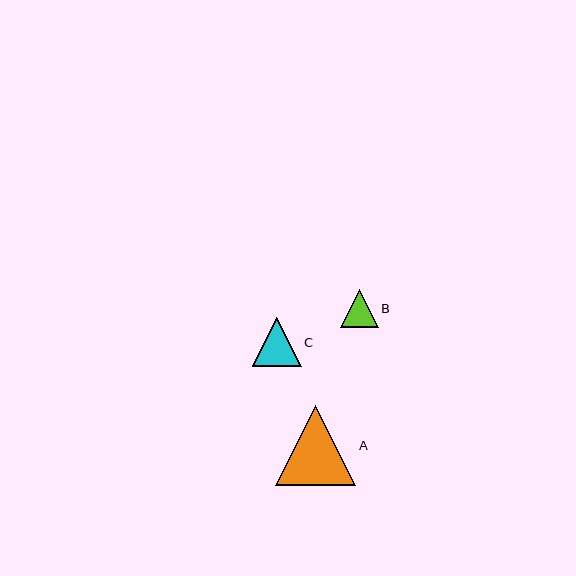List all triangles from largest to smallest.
From largest to smallest: A, C, B.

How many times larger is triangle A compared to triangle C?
Triangle A is approximately 1.6 times the size of triangle C.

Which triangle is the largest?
Triangle A is the largest with a size of approximately 80 pixels.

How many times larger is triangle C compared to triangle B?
Triangle C is approximately 1.3 times the size of triangle B.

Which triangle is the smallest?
Triangle B is the smallest with a size of approximately 38 pixels.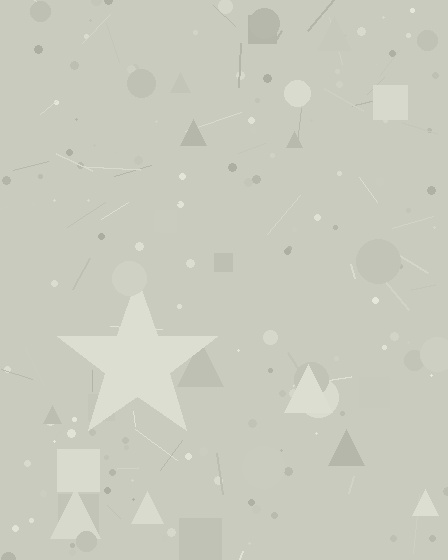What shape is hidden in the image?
A star is hidden in the image.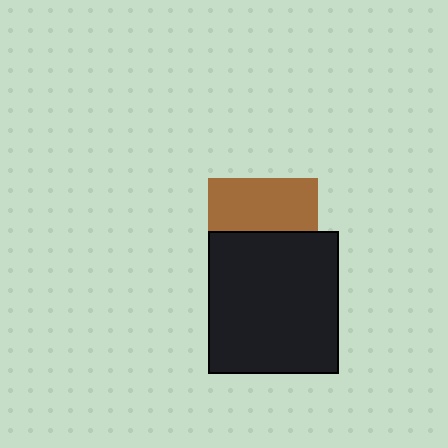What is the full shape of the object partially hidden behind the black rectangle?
The partially hidden object is a brown square.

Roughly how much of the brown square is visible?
About half of it is visible (roughly 49%).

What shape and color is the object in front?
The object in front is a black rectangle.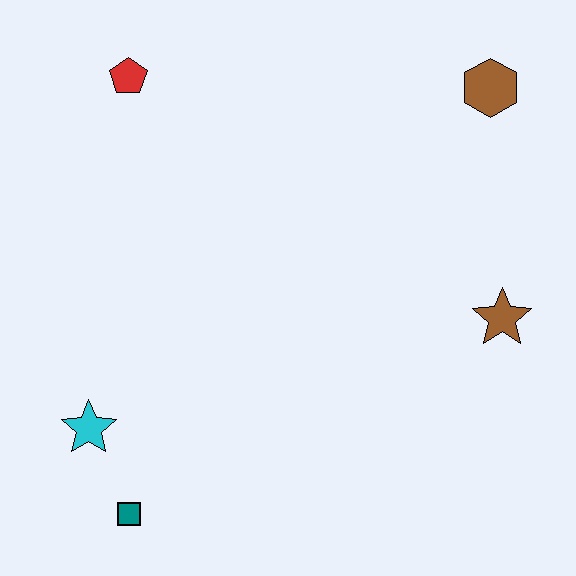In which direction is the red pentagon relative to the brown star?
The red pentagon is to the left of the brown star.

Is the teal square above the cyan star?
No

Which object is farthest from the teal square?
The brown hexagon is farthest from the teal square.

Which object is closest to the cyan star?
The teal square is closest to the cyan star.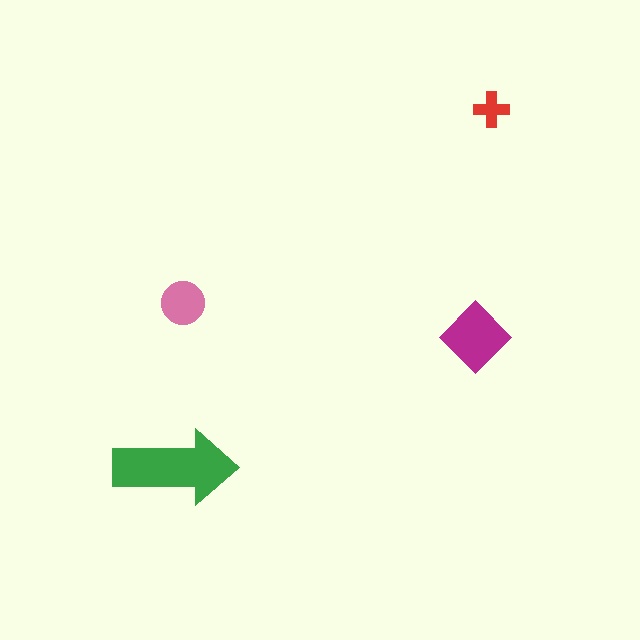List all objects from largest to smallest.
The green arrow, the magenta diamond, the pink circle, the red cross.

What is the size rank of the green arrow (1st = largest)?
1st.